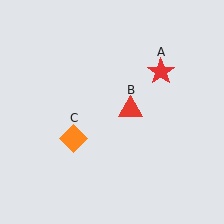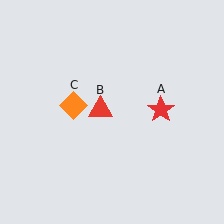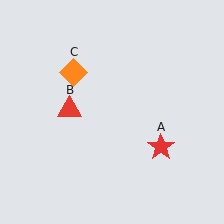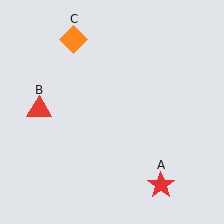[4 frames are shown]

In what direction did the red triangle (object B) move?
The red triangle (object B) moved left.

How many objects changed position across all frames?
3 objects changed position: red star (object A), red triangle (object B), orange diamond (object C).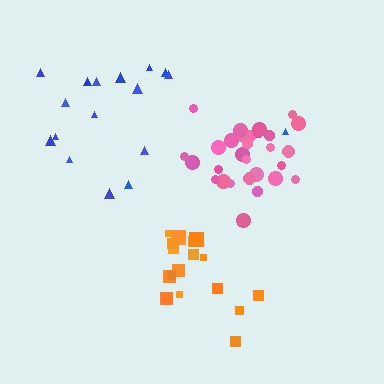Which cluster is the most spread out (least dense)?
Blue.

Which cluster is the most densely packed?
Pink.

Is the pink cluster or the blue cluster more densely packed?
Pink.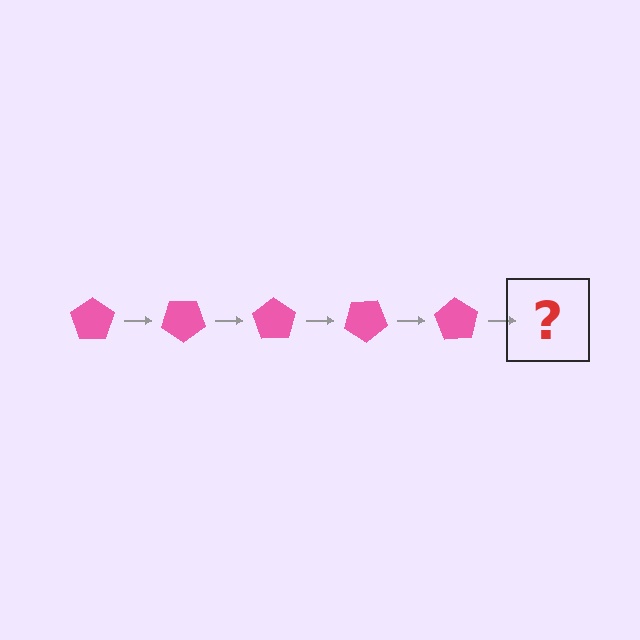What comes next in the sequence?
The next element should be a pink pentagon rotated 175 degrees.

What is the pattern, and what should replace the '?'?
The pattern is that the pentagon rotates 35 degrees each step. The '?' should be a pink pentagon rotated 175 degrees.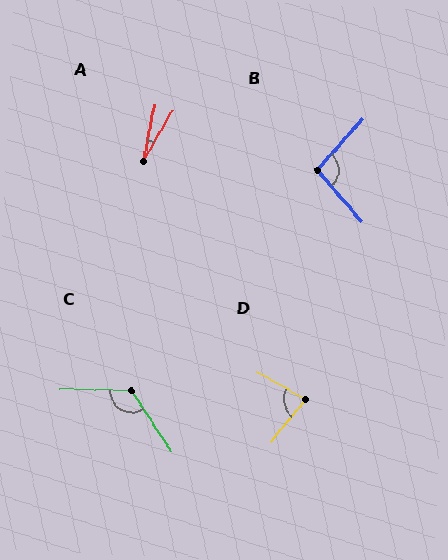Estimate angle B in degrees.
Approximately 97 degrees.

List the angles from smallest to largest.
A (18°), D (80°), B (97°), C (123°).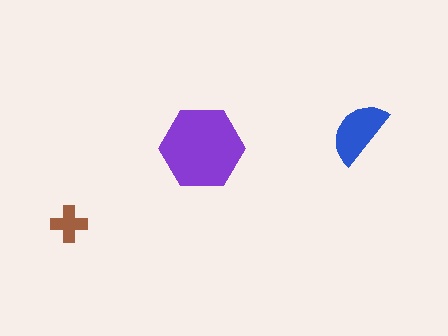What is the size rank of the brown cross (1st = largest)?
3rd.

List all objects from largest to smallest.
The purple hexagon, the blue semicircle, the brown cross.